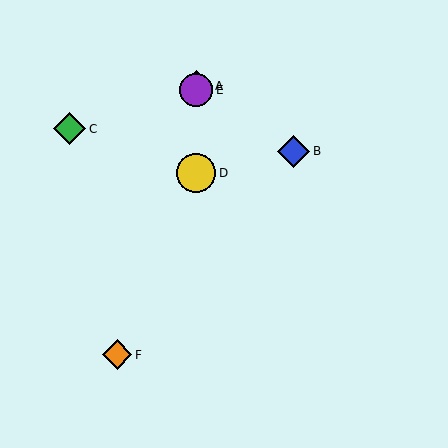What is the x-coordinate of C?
Object C is at x≈70.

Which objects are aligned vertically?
Objects A, D, E are aligned vertically.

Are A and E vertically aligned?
Yes, both are at x≈196.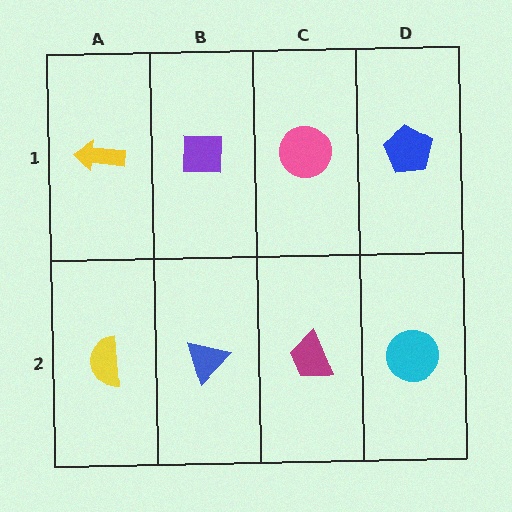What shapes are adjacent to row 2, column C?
A pink circle (row 1, column C), a blue triangle (row 2, column B), a cyan circle (row 2, column D).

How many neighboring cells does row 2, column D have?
2.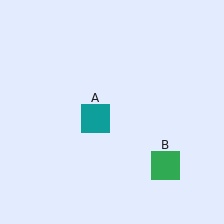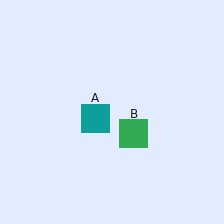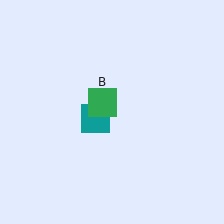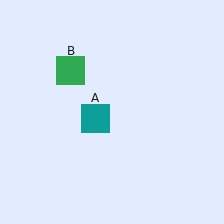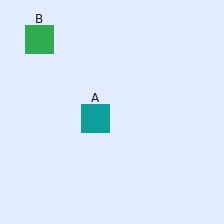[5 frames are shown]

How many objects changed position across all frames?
1 object changed position: green square (object B).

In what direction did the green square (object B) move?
The green square (object B) moved up and to the left.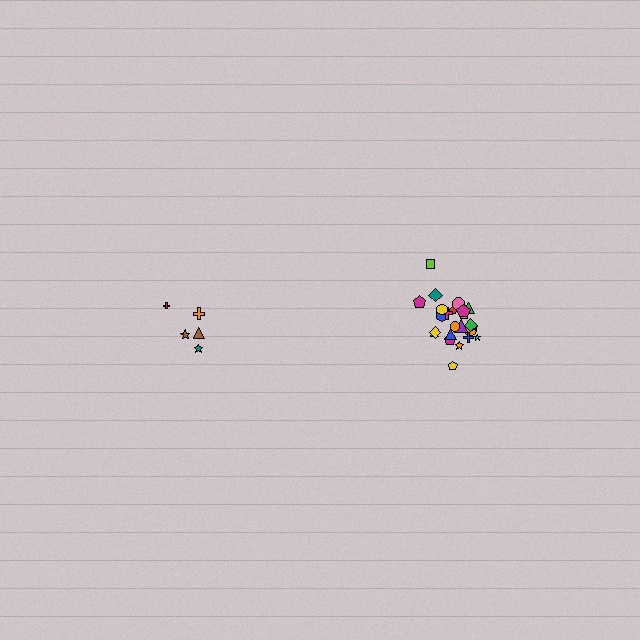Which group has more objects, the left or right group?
The right group.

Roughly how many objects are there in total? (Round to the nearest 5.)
Roughly 30 objects in total.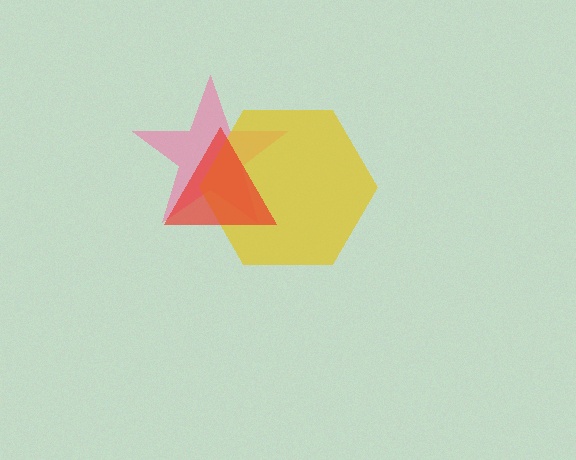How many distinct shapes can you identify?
There are 3 distinct shapes: a pink star, a yellow hexagon, a red triangle.